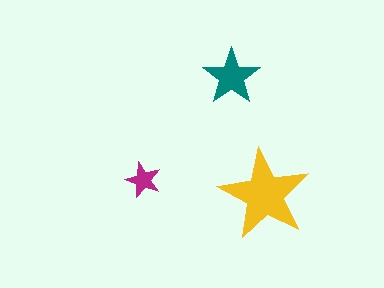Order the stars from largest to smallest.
the yellow one, the teal one, the magenta one.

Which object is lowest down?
The yellow star is bottommost.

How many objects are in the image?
There are 3 objects in the image.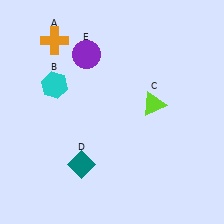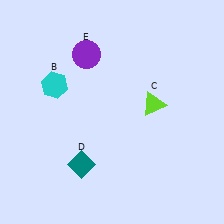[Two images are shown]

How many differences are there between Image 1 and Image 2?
There is 1 difference between the two images.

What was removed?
The orange cross (A) was removed in Image 2.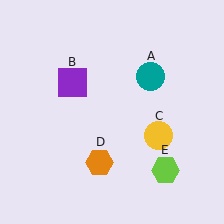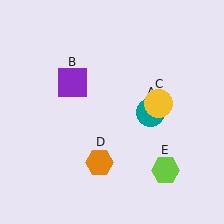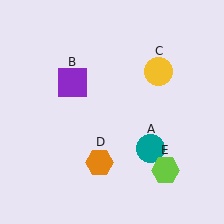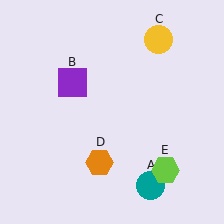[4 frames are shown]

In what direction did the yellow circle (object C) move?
The yellow circle (object C) moved up.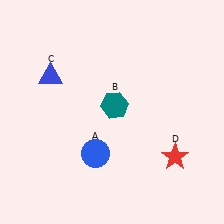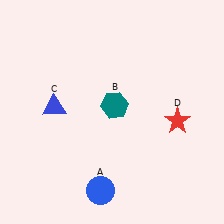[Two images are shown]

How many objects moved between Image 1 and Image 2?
3 objects moved between the two images.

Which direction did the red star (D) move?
The red star (D) moved up.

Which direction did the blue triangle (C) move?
The blue triangle (C) moved down.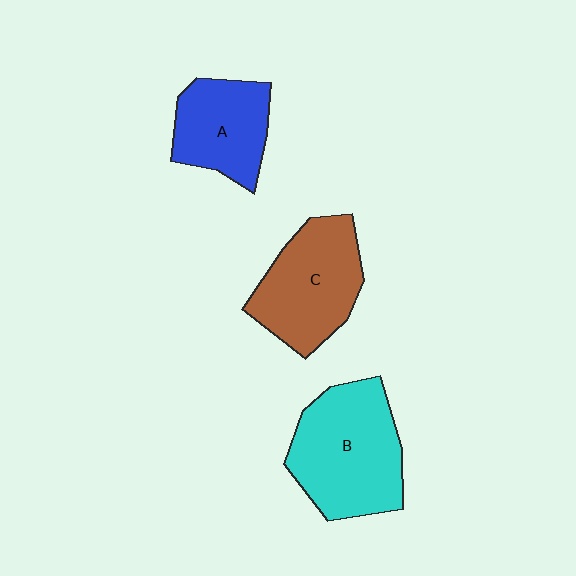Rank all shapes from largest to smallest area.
From largest to smallest: B (cyan), C (brown), A (blue).